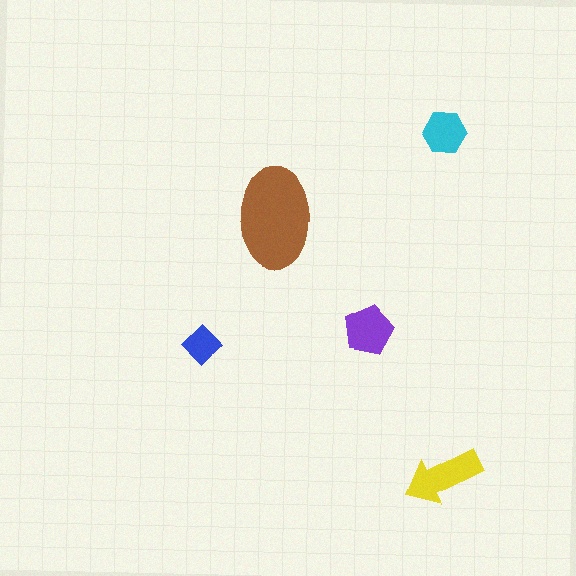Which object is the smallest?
The blue diamond.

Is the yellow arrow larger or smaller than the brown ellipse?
Smaller.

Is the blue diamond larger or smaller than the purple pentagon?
Smaller.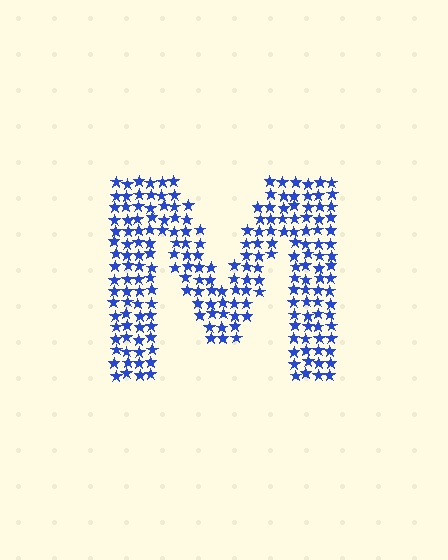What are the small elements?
The small elements are stars.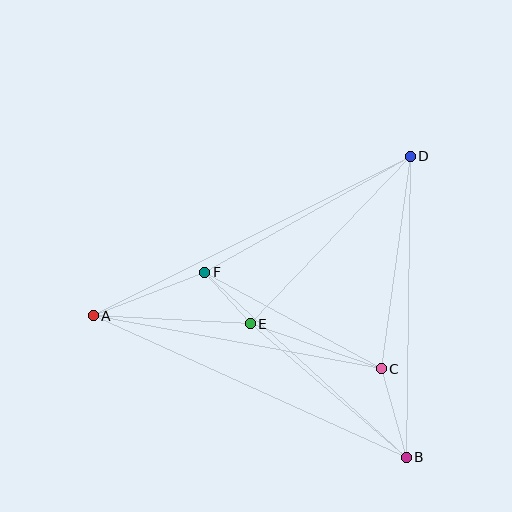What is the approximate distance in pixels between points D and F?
The distance between D and F is approximately 236 pixels.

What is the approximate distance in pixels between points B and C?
The distance between B and C is approximately 92 pixels.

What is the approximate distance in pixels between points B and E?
The distance between B and E is approximately 205 pixels.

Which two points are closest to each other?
Points E and F are closest to each other.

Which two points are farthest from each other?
Points A and D are farthest from each other.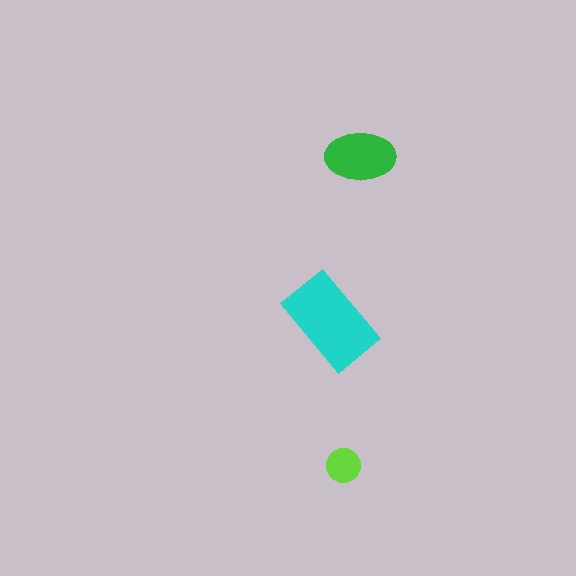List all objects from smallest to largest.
The lime circle, the green ellipse, the cyan rectangle.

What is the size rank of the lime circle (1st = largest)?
3rd.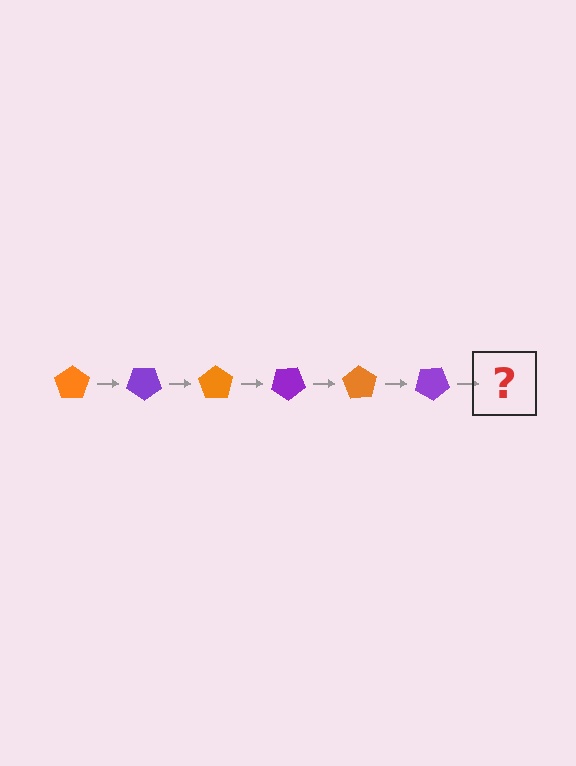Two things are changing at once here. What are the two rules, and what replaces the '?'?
The two rules are that it rotates 35 degrees each step and the color cycles through orange and purple. The '?' should be an orange pentagon, rotated 210 degrees from the start.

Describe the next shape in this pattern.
It should be an orange pentagon, rotated 210 degrees from the start.